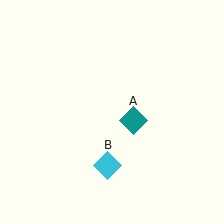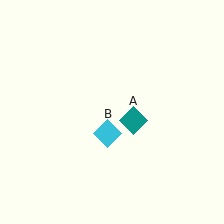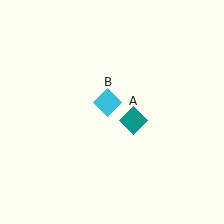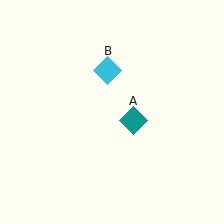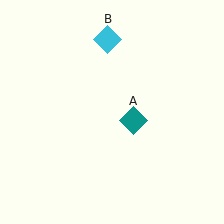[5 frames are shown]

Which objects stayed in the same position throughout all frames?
Teal diamond (object A) remained stationary.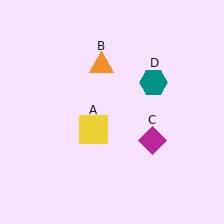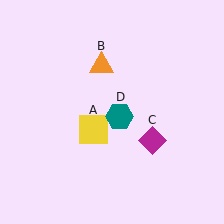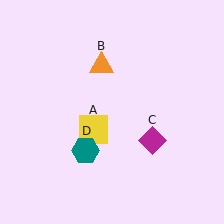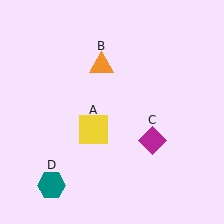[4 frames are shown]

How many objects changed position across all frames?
1 object changed position: teal hexagon (object D).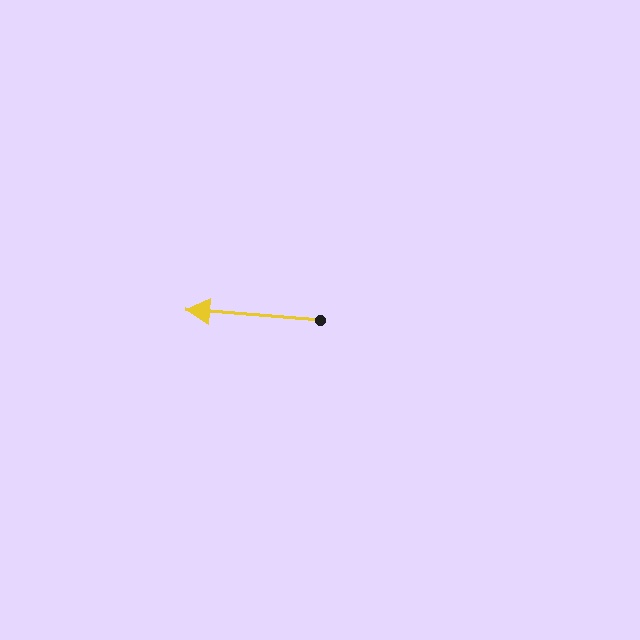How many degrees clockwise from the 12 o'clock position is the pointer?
Approximately 274 degrees.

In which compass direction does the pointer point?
West.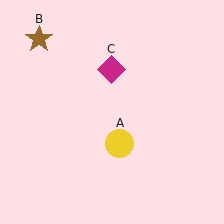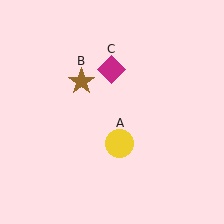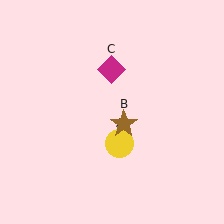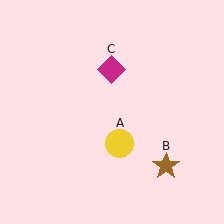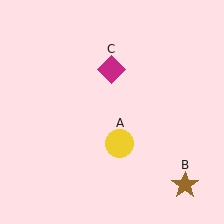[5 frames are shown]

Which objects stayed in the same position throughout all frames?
Yellow circle (object A) and magenta diamond (object C) remained stationary.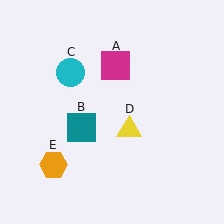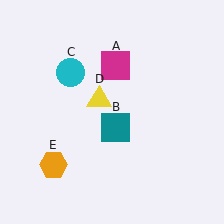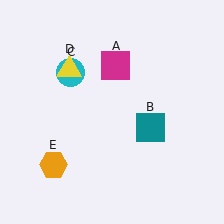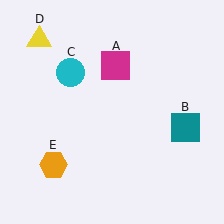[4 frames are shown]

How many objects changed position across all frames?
2 objects changed position: teal square (object B), yellow triangle (object D).